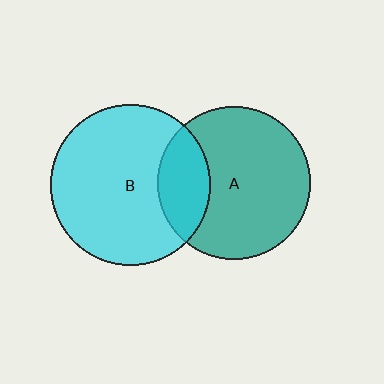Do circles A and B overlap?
Yes.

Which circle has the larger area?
Circle B (cyan).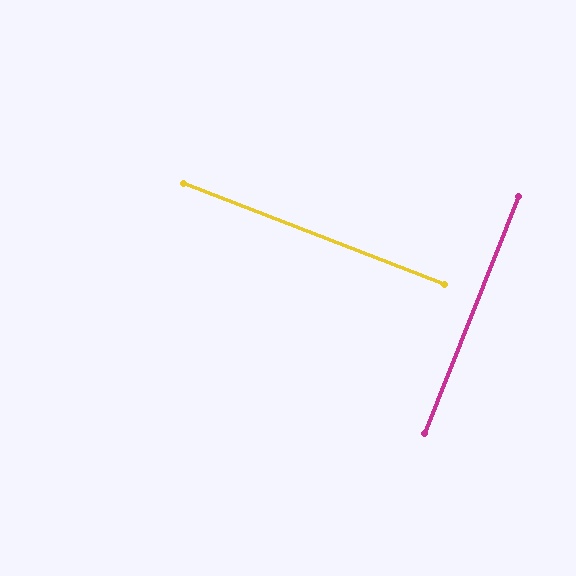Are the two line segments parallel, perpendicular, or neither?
Perpendicular — they meet at approximately 90°.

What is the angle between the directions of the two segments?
Approximately 90 degrees.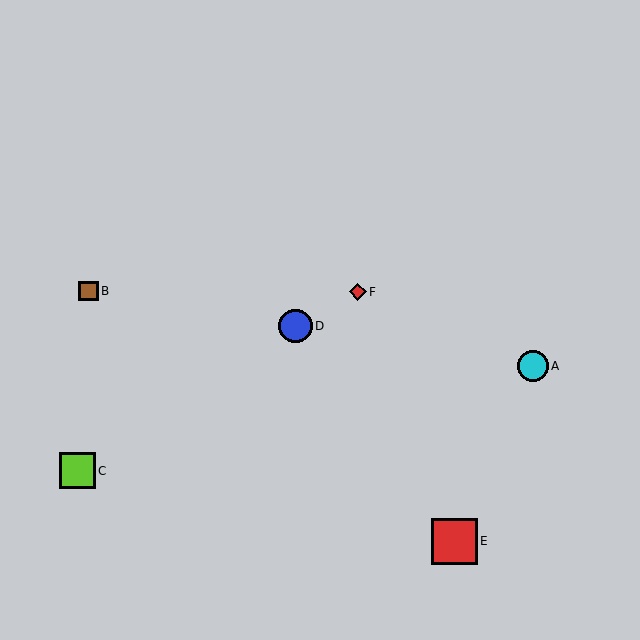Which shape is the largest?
The red square (labeled E) is the largest.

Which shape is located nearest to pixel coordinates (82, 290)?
The brown square (labeled B) at (88, 291) is nearest to that location.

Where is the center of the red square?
The center of the red square is at (454, 541).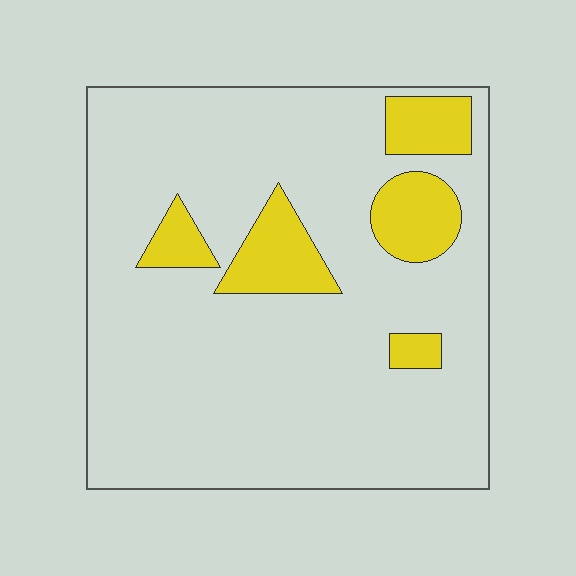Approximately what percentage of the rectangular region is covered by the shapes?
Approximately 15%.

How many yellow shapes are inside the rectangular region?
5.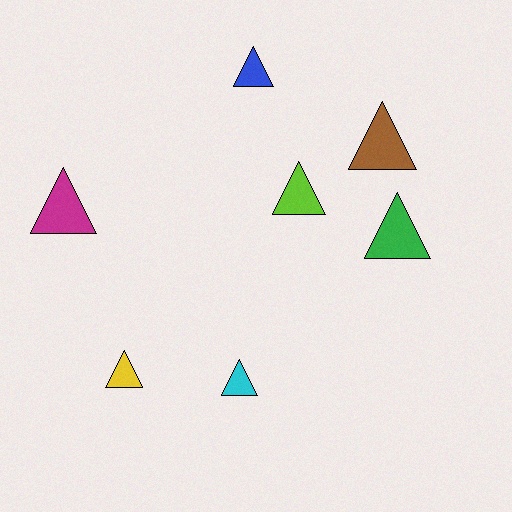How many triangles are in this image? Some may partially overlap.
There are 7 triangles.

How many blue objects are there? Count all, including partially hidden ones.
There is 1 blue object.